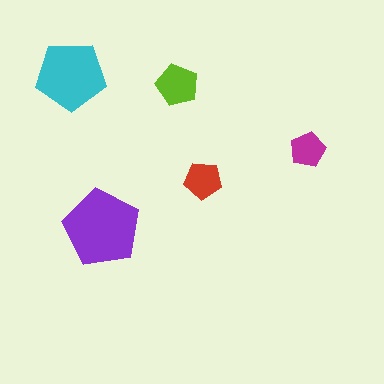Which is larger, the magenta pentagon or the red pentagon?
The red one.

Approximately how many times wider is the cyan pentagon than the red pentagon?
About 2 times wider.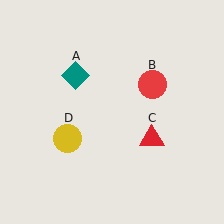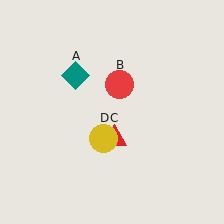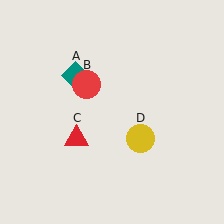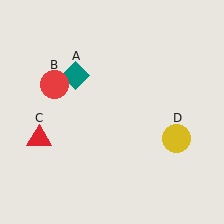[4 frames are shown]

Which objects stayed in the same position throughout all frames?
Teal diamond (object A) remained stationary.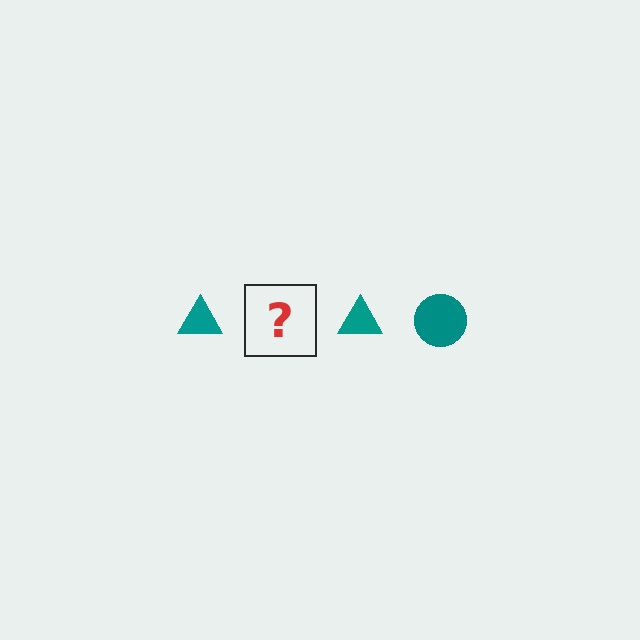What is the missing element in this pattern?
The missing element is a teal circle.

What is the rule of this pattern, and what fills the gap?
The rule is that the pattern cycles through triangle, circle shapes in teal. The gap should be filled with a teal circle.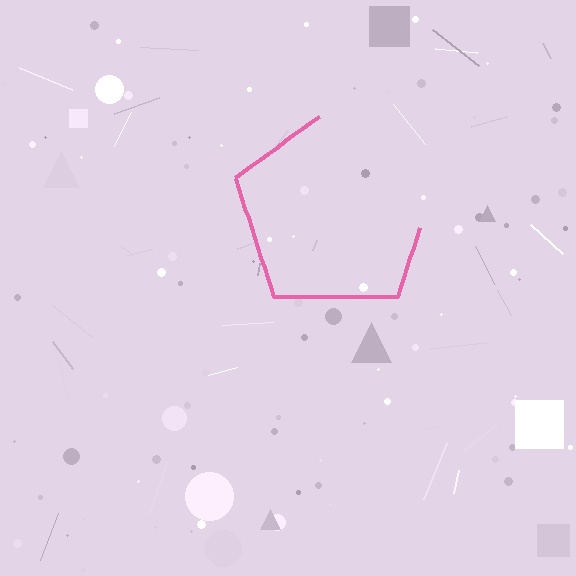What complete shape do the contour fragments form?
The contour fragments form a pentagon.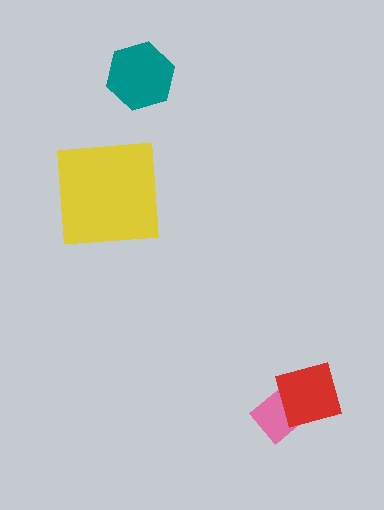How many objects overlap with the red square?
1 object overlaps with the red square.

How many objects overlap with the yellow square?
0 objects overlap with the yellow square.